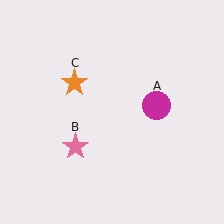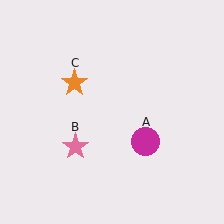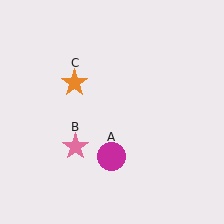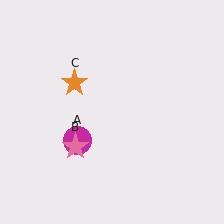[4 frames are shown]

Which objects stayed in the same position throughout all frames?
Pink star (object B) and orange star (object C) remained stationary.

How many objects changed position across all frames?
1 object changed position: magenta circle (object A).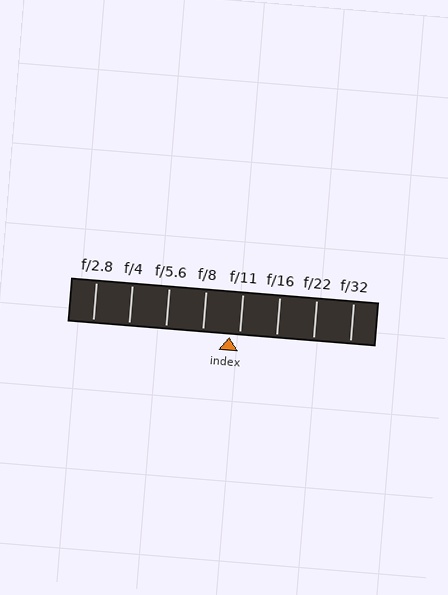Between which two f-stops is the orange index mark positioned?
The index mark is between f/8 and f/11.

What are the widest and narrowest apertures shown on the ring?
The widest aperture shown is f/2.8 and the narrowest is f/32.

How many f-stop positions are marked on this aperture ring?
There are 8 f-stop positions marked.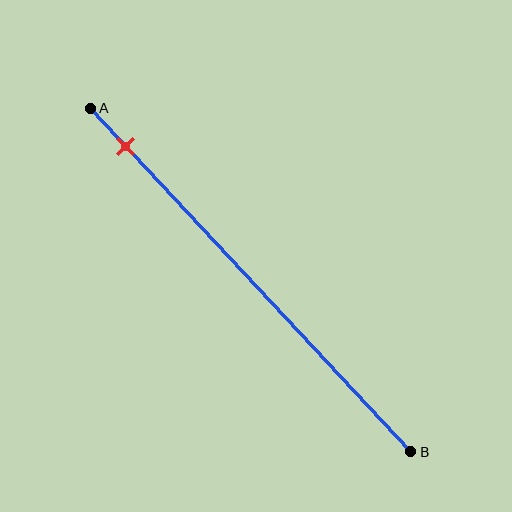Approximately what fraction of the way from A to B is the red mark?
The red mark is approximately 10% of the way from A to B.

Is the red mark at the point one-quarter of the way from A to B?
No, the mark is at about 10% from A, not at the 25% one-quarter point.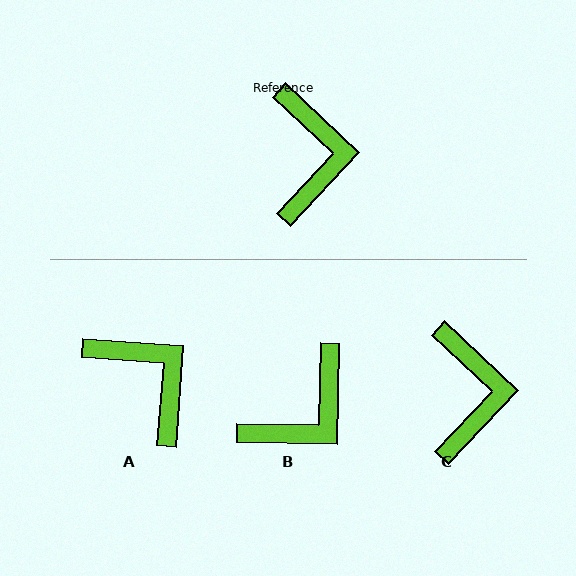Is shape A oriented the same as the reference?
No, it is off by about 39 degrees.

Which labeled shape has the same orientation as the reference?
C.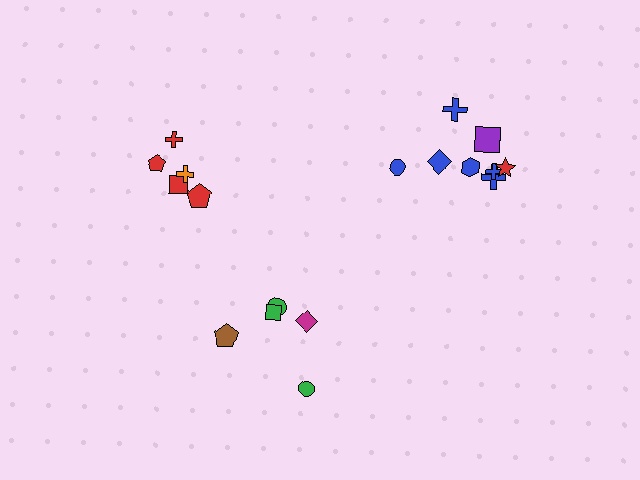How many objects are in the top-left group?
There are 5 objects.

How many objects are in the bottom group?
There are 5 objects.